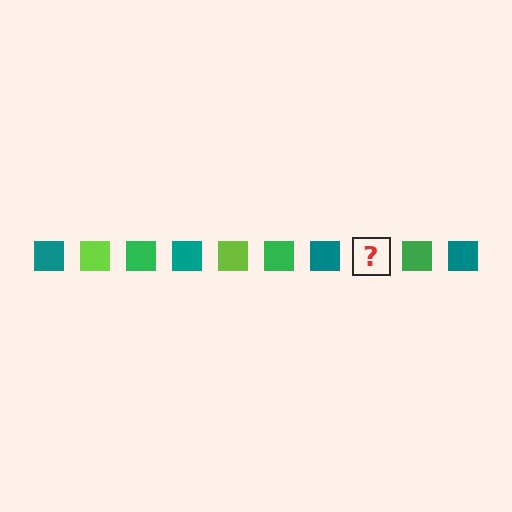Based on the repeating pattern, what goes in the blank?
The blank should be a lime square.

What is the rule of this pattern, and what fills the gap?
The rule is that the pattern cycles through teal, lime, green squares. The gap should be filled with a lime square.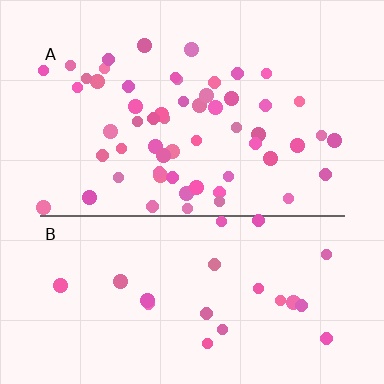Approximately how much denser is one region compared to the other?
Approximately 2.5× — region A over region B.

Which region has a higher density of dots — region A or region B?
A (the top).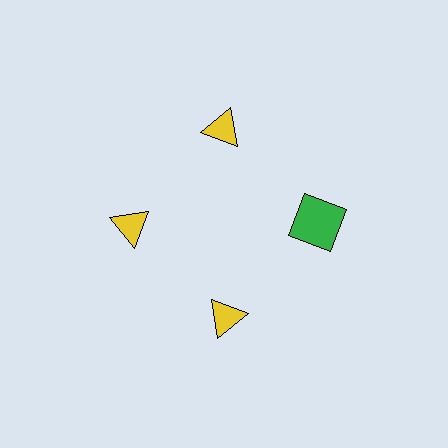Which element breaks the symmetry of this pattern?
The green square at roughly the 3 o'clock position breaks the symmetry. All other shapes are yellow triangles.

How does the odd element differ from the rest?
It differs in both color (green instead of yellow) and shape (square instead of triangle).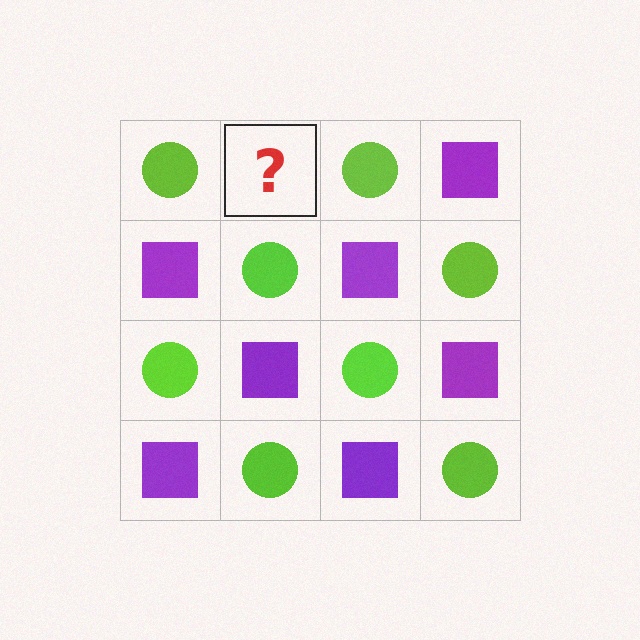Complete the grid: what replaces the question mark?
The question mark should be replaced with a purple square.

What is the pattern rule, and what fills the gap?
The rule is that it alternates lime circle and purple square in a checkerboard pattern. The gap should be filled with a purple square.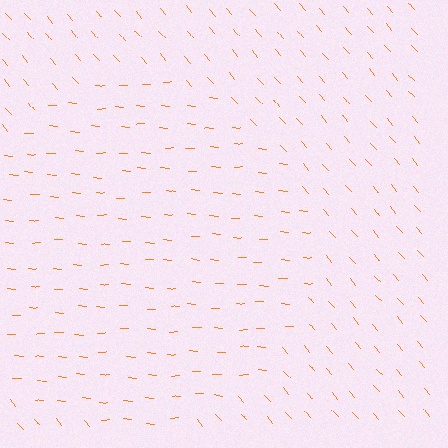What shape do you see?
I see a circle.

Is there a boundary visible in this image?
Yes, there is a texture boundary formed by a change in line orientation.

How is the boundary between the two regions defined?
The boundary is defined purely by a change in line orientation (approximately 45 degrees difference). All lines are the same color and thickness.